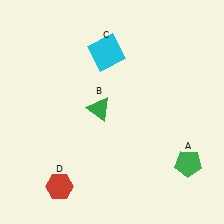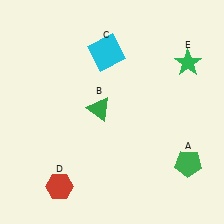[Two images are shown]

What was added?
A green star (E) was added in Image 2.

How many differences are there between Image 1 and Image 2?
There is 1 difference between the two images.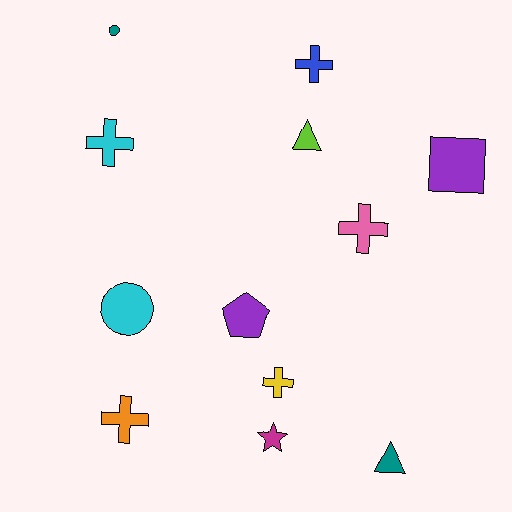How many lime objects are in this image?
There is 1 lime object.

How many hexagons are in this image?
There are no hexagons.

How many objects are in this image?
There are 12 objects.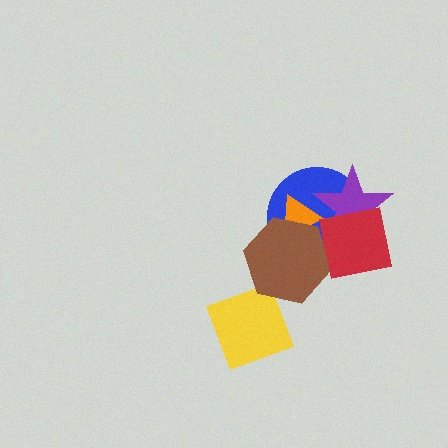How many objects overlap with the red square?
2 objects overlap with the red square.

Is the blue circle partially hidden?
Yes, it is partially covered by another shape.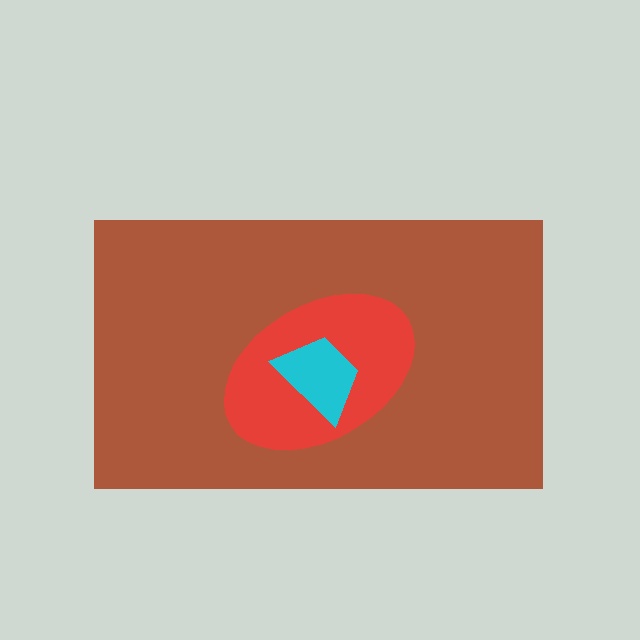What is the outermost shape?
The brown rectangle.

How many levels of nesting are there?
3.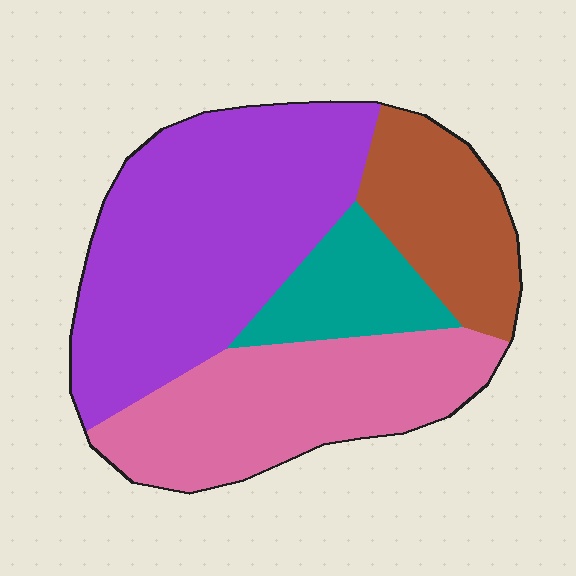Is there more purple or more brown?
Purple.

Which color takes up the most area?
Purple, at roughly 45%.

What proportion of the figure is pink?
Pink takes up between a quarter and a half of the figure.